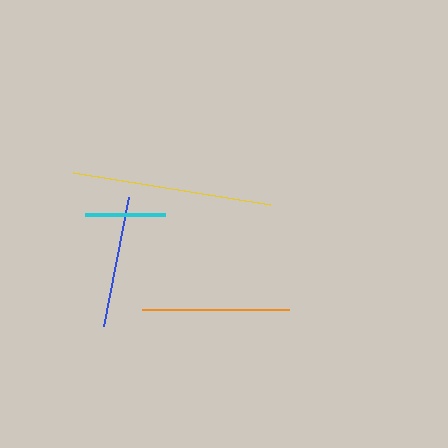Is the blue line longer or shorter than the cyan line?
The blue line is longer than the cyan line.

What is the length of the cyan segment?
The cyan segment is approximately 80 pixels long.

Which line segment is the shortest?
The cyan line is the shortest at approximately 80 pixels.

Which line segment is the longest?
The yellow line is the longest at approximately 200 pixels.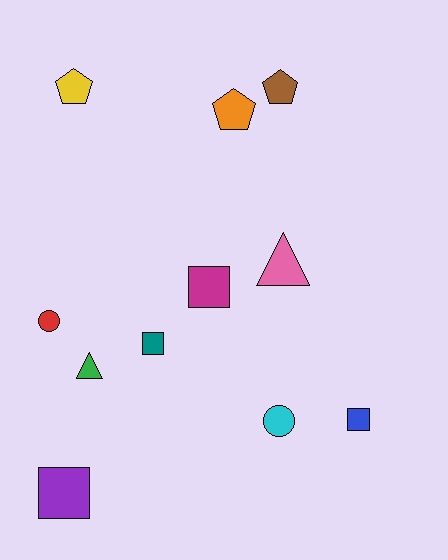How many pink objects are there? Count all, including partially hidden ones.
There is 1 pink object.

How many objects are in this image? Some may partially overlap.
There are 11 objects.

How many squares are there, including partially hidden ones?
There are 4 squares.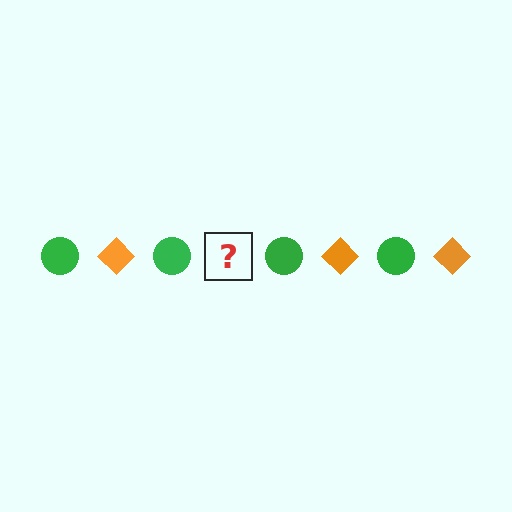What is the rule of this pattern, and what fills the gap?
The rule is that the pattern alternates between green circle and orange diamond. The gap should be filled with an orange diamond.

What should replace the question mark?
The question mark should be replaced with an orange diamond.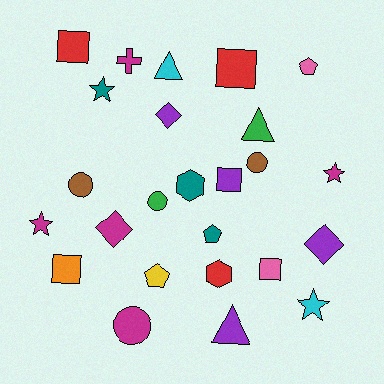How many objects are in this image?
There are 25 objects.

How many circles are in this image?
There are 4 circles.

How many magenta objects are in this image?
There are 5 magenta objects.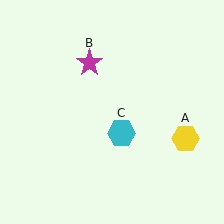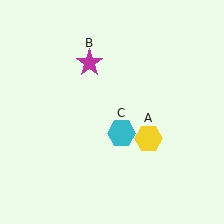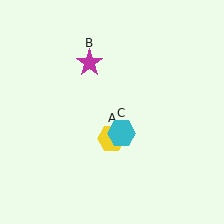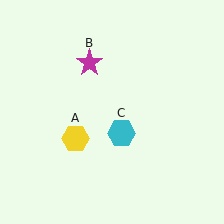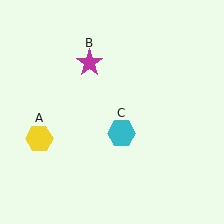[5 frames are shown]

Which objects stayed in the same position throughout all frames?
Magenta star (object B) and cyan hexagon (object C) remained stationary.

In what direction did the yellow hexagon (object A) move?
The yellow hexagon (object A) moved left.